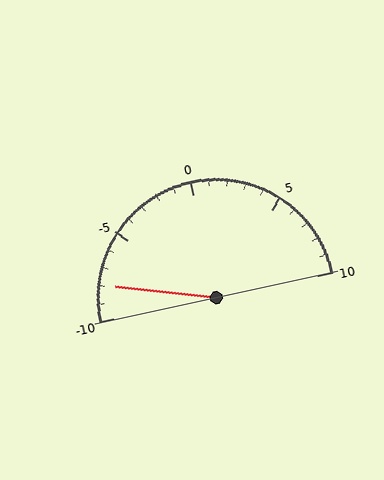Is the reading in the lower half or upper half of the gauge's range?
The reading is in the lower half of the range (-10 to 10).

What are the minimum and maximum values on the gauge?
The gauge ranges from -10 to 10.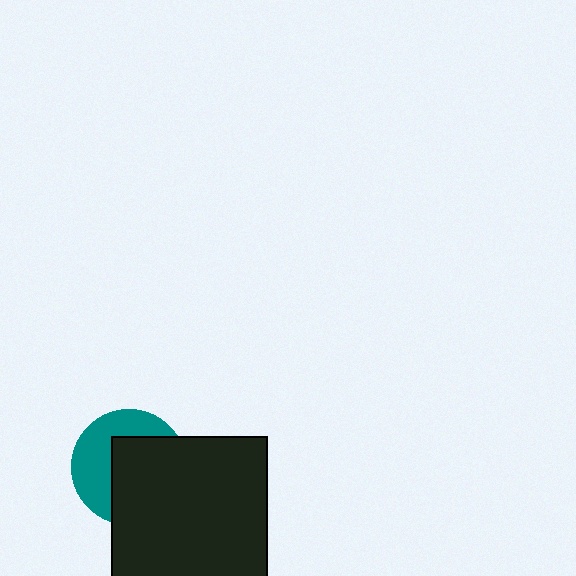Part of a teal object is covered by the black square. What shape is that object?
It is a circle.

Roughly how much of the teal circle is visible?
A small part of it is visible (roughly 44%).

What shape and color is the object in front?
The object in front is a black square.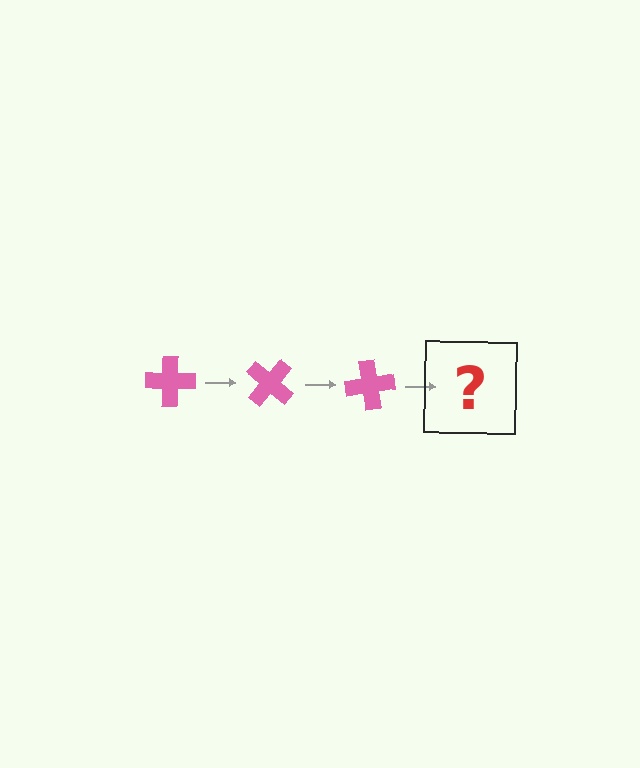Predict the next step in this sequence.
The next step is a pink cross rotated 120 degrees.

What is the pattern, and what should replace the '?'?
The pattern is that the cross rotates 40 degrees each step. The '?' should be a pink cross rotated 120 degrees.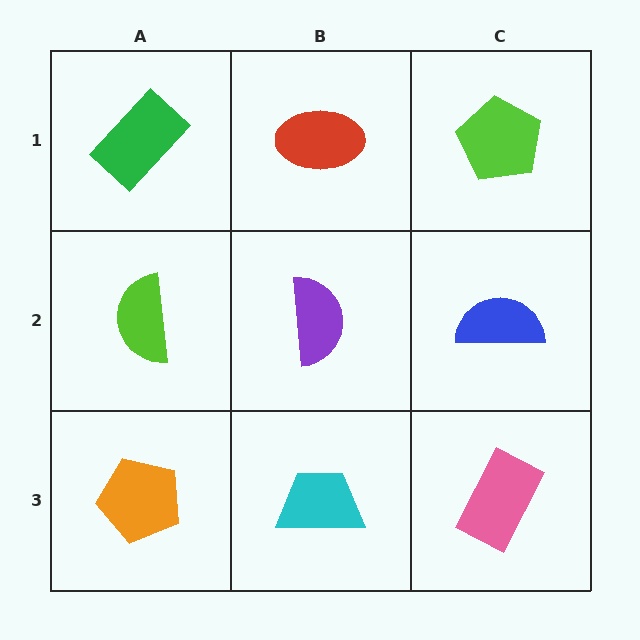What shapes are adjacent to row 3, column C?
A blue semicircle (row 2, column C), a cyan trapezoid (row 3, column B).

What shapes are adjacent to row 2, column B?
A red ellipse (row 1, column B), a cyan trapezoid (row 3, column B), a lime semicircle (row 2, column A), a blue semicircle (row 2, column C).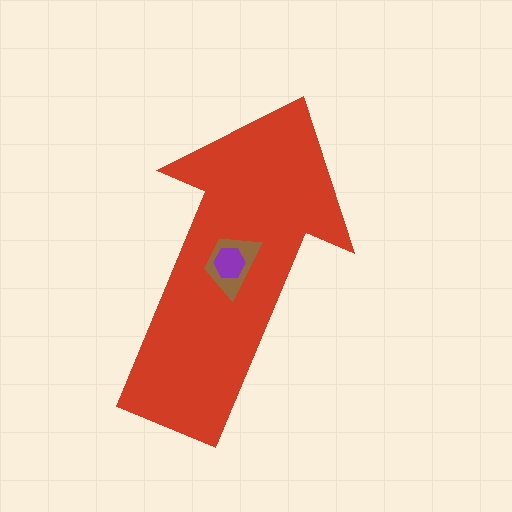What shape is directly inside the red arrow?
The brown trapezoid.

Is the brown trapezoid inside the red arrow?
Yes.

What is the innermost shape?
The purple hexagon.